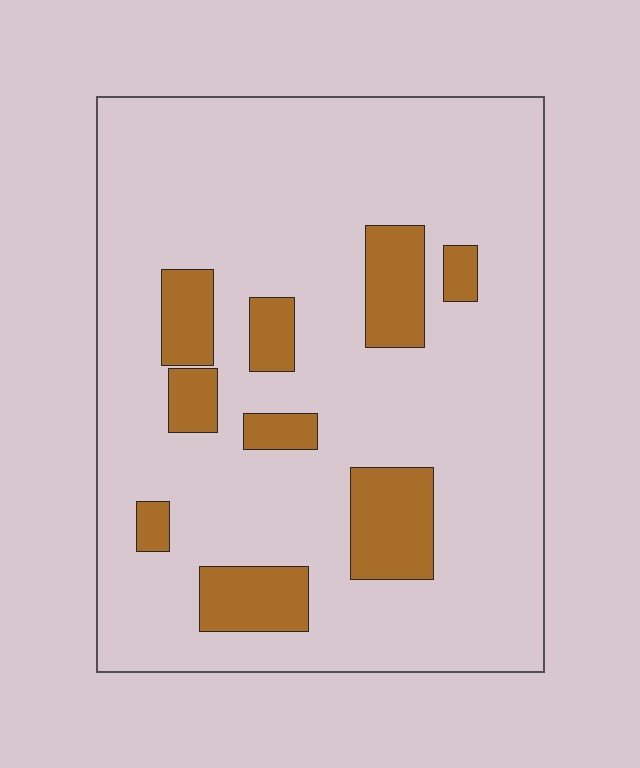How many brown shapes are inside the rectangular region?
9.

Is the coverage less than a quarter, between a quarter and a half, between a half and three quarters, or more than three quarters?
Less than a quarter.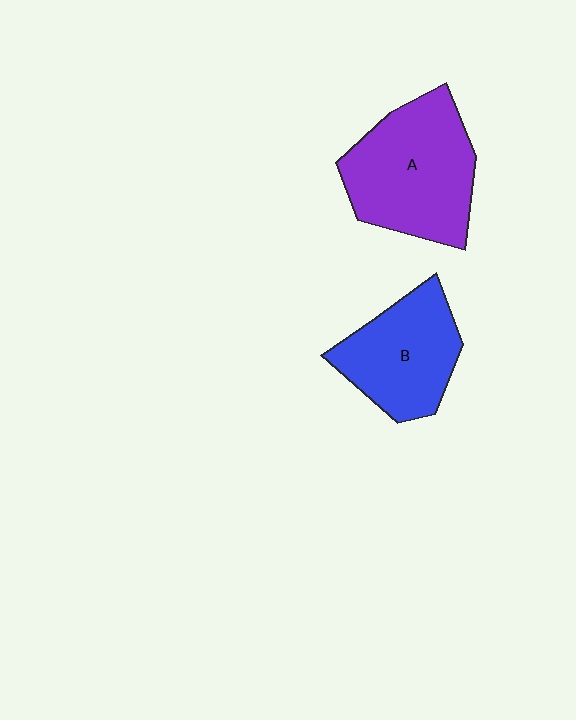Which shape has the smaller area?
Shape B (blue).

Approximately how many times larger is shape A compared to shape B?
Approximately 1.3 times.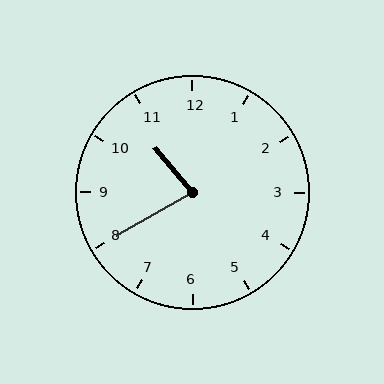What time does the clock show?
10:40.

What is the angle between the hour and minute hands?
Approximately 80 degrees.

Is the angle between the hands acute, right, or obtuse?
It is acute.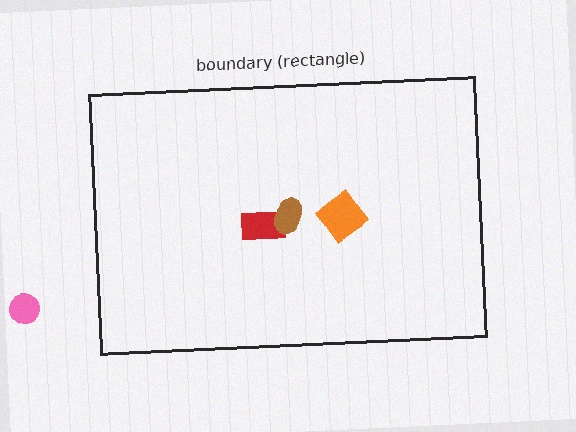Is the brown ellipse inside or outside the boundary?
Inside.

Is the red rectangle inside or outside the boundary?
Inside.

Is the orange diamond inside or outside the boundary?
Inside.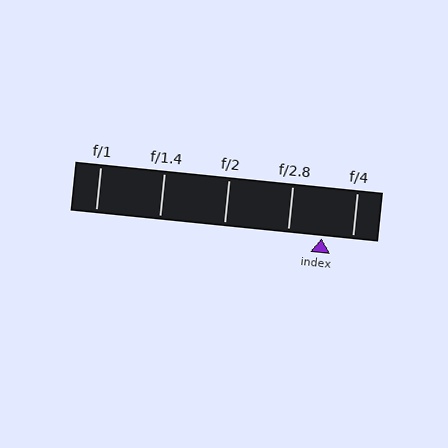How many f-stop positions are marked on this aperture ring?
There are 5 f-stop positions marked.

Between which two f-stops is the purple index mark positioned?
The index mark is between f/2.8 and f/4.